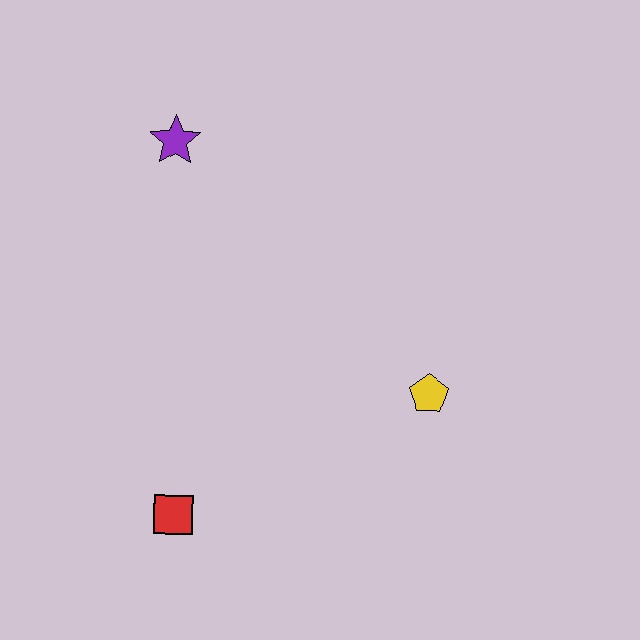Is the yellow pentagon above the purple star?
No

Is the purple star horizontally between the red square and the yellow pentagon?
No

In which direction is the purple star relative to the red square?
The purple star is above the red square.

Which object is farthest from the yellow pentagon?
The purple star is farthest from the yellow pentagon.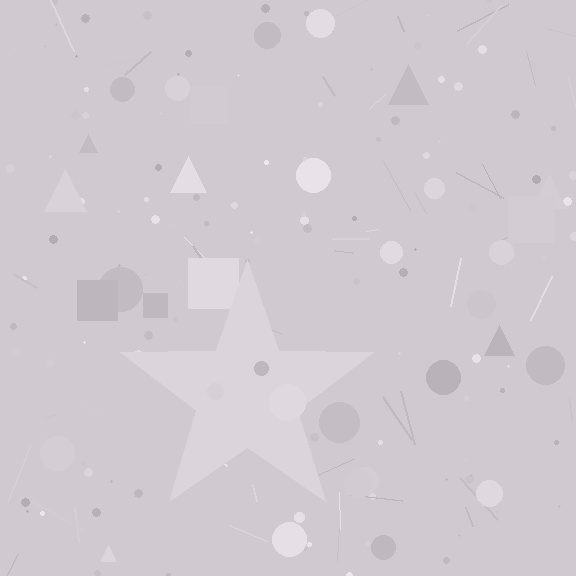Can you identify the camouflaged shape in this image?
The camouflaged shape is a star.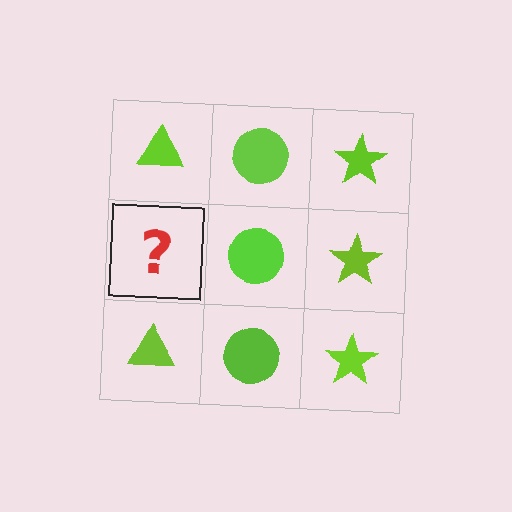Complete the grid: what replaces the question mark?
The question mark should be replaced with a lime triangle.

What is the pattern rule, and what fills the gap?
The rule is that each column has a consistent shape. The gap should be filled with a lime triangle.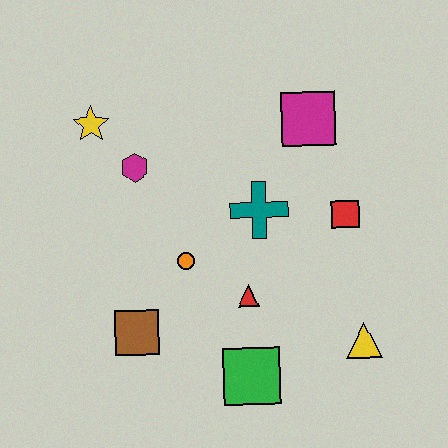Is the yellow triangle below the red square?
Yes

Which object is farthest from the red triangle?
The yellow star is farthest from the red triangle.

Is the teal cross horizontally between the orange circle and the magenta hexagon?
No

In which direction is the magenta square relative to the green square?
The magenta square is above the green square.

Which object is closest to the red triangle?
The orange circle is closest to the red triangle.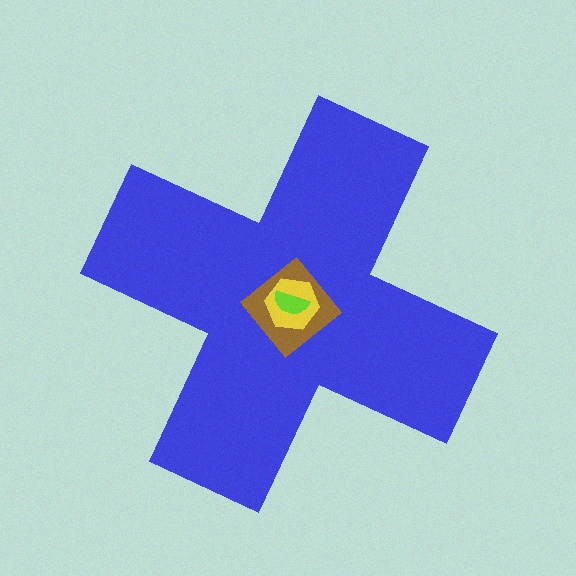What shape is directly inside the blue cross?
The brown diamond.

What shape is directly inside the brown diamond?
The yellow hexagon.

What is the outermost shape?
The blue cross.